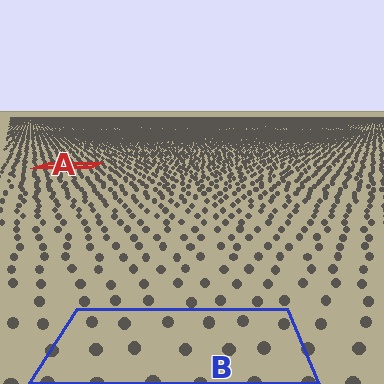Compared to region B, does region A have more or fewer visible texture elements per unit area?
Region A has more texture elements per unit area — they are packed more densely because it is farther away.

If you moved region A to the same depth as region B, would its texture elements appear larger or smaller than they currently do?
They would appear larger. At a closer depth, the same texture elements are projected at a bigger on-screen size.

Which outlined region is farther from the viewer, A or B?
Region A is farther from the viewer — the texture elements inside it appear smaller and more densely packed.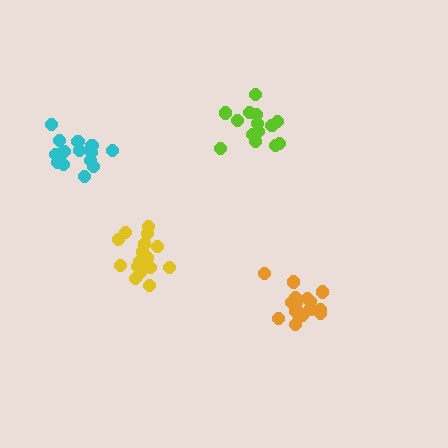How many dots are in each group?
Group 1: 17 dots, Group 2: 15 dots, Group 3: 16 dots, Group 4: 14 dots (62 total).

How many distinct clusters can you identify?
There are 4 distinct clusters.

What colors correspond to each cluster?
The clusters are colored: yellow, lime, orange, cyan.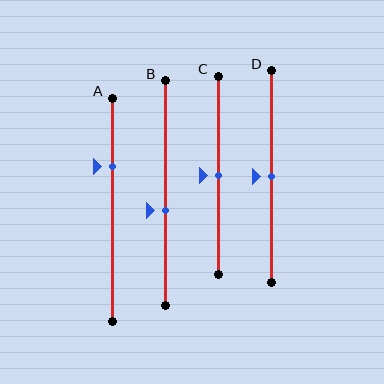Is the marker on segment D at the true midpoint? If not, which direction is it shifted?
Yes, the marker on segment D is at the true midpoint.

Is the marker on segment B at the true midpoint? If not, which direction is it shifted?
No, the marker on segment B is shifted downward by about 8% of the segment length.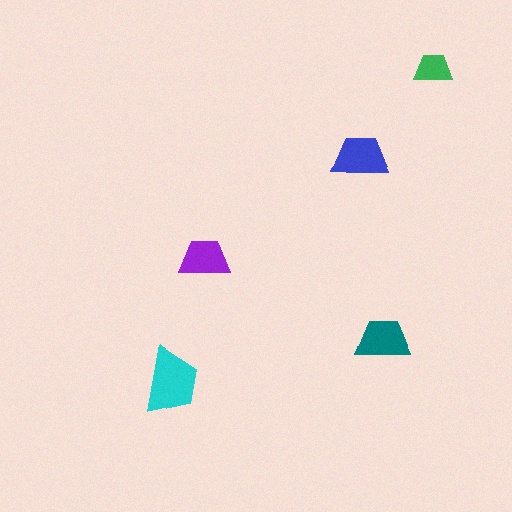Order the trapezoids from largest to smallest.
the cyan one, the blue one, the teal one, the purple one, the green one.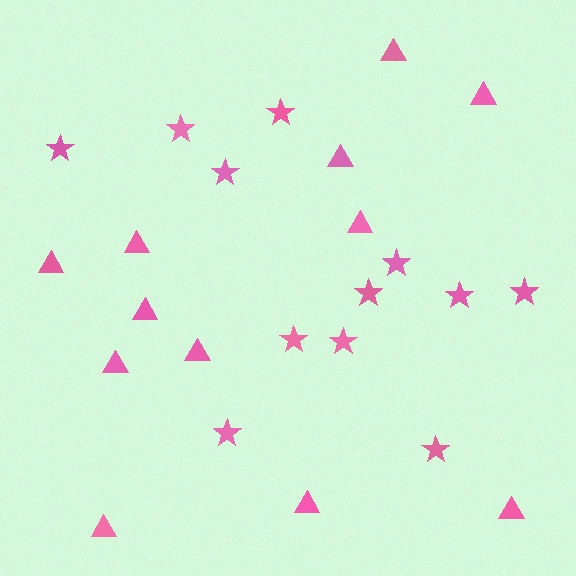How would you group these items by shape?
There are 2 groups: one group of stars (12) and one group of triangles (12).